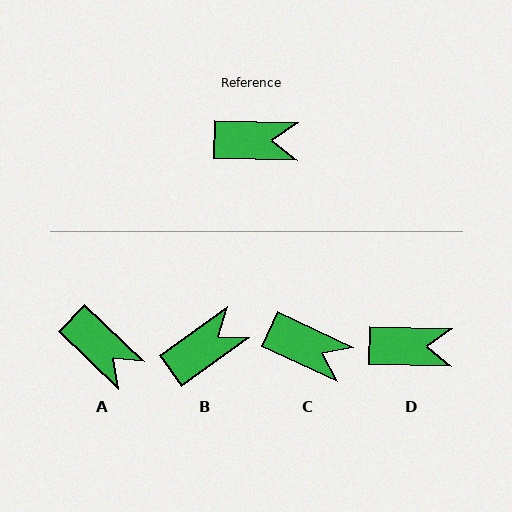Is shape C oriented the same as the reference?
No, it is off by about 24 degrees.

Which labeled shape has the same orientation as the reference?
D.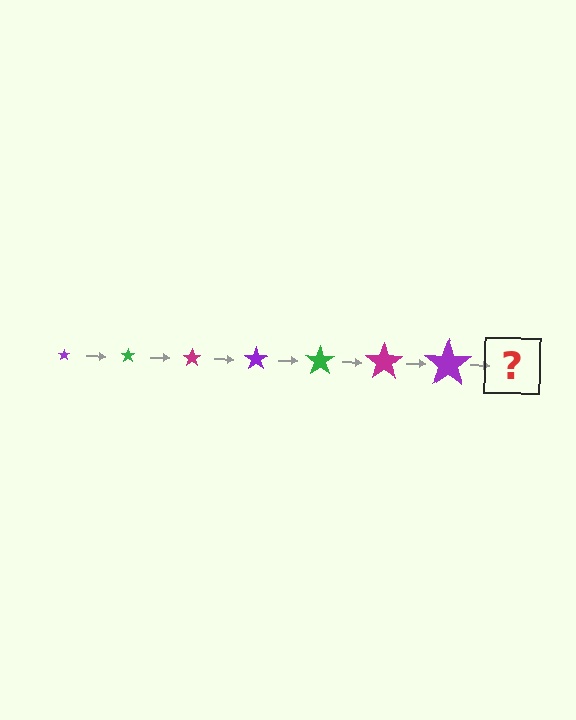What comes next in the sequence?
The next element should be a green star, larger than the previous one.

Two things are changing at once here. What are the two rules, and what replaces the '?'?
The two rules are that the star grows larger each step and the color cycles through purple, green, and magenta. The '?' should be a green star, larger than the previous one.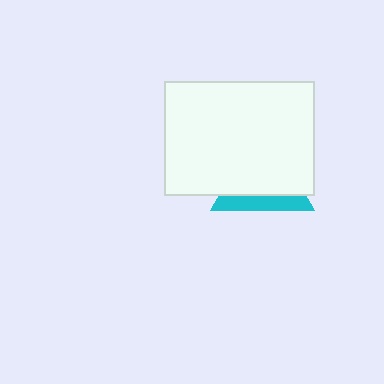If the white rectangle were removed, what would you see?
You would see the complete cyan triangle.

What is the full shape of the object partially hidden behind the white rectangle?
The partially hidden object is a cyan triangle.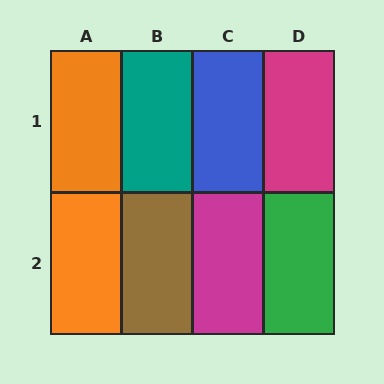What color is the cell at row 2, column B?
Brown.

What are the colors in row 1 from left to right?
Orange, teal, blue, magenta.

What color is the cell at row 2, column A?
Orange.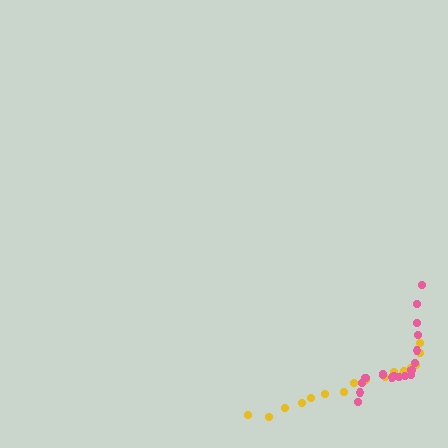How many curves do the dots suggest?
There are 2 distinct paths.